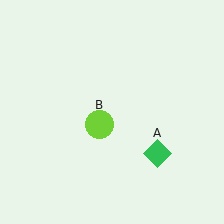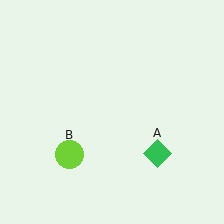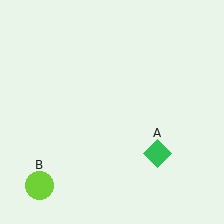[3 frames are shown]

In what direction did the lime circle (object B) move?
The lime circle (object B) moved down and to the left.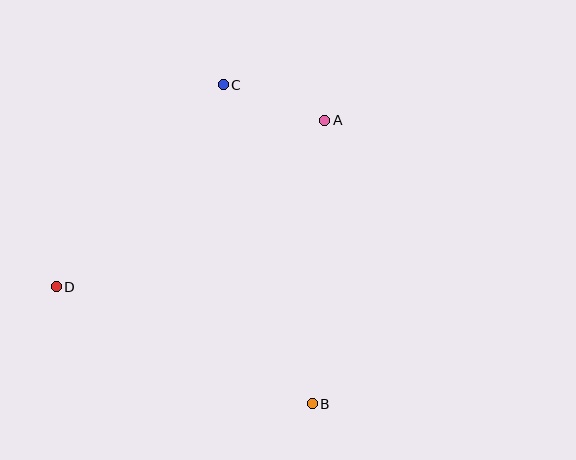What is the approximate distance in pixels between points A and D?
The distance between A and D is approximately 316 pixels.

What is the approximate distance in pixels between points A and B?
The distance between A and B is approximately 284 pixels.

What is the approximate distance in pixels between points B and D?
The distance between B and D is approximately 281 pixels.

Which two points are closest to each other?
Points A and C are closest to each other.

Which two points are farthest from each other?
Points B and C are farthest from each other.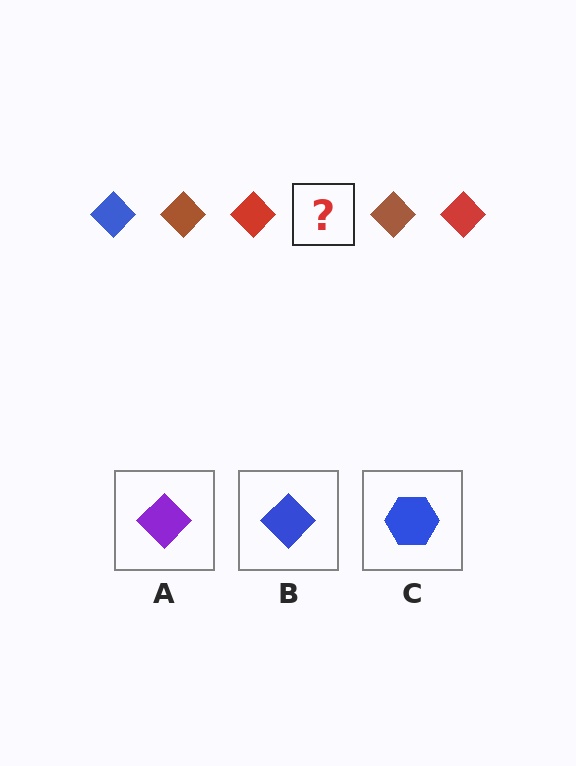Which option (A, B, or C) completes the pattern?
B.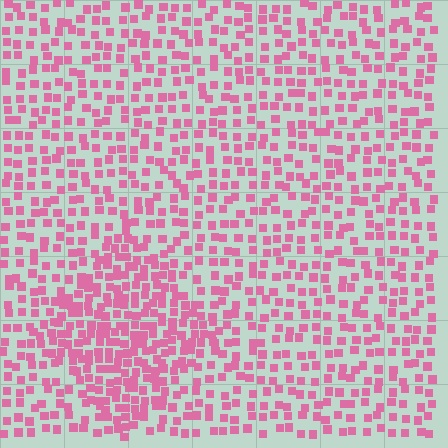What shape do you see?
I see a diamond.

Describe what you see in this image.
The image contains small pink elements arranged at two different densities. A diamond-shaped region is visible where the elements are more densely packed than the surrounding area.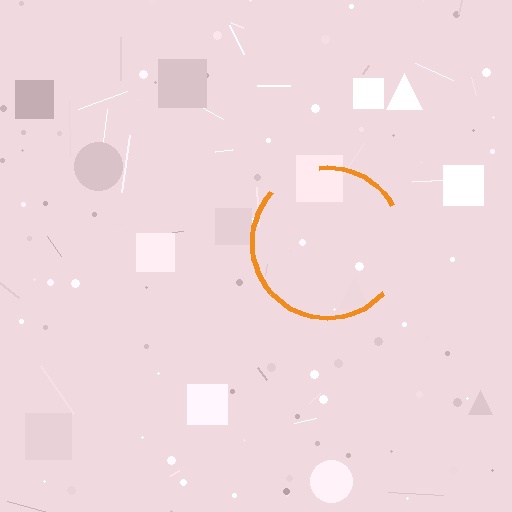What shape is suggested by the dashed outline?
The dashed outline suggests a circle.